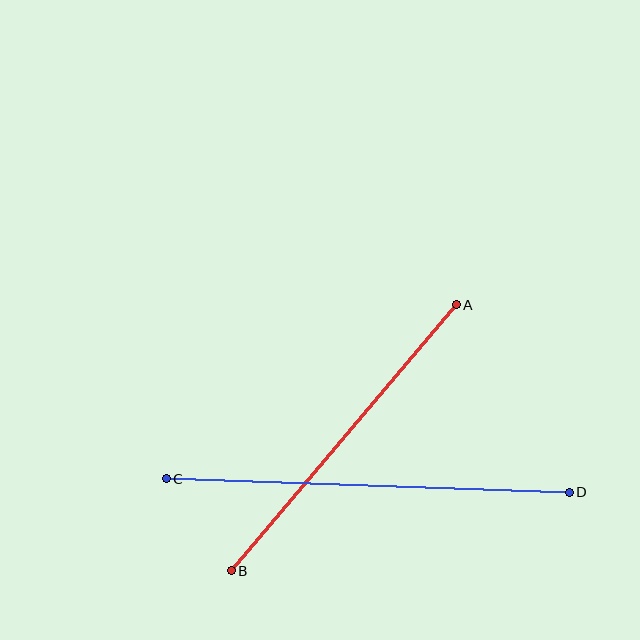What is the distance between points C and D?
The distance is approximately 403 pixels.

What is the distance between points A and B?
The distance is approximately 348 pixels.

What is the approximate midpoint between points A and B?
The midpoint is at approximately (344, 438) pixels.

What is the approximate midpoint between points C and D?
The midpoint is at approximately (368, 485) pixels.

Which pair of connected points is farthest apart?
Points C and D are farthest apart.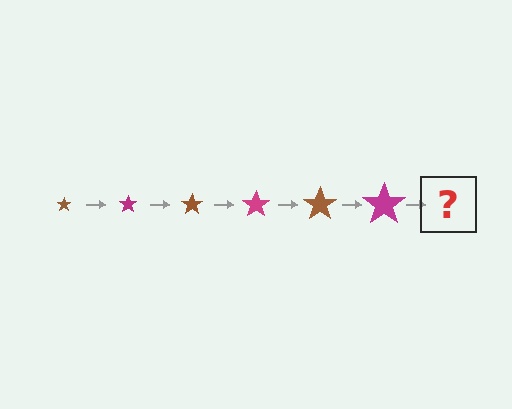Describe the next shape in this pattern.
It should be a brown star, larger than the previous one.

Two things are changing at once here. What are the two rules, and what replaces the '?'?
The two rules are that the star grows larger each step and the color cycles through brown and magenta. The '?' should be a brown star, larger than the previous one.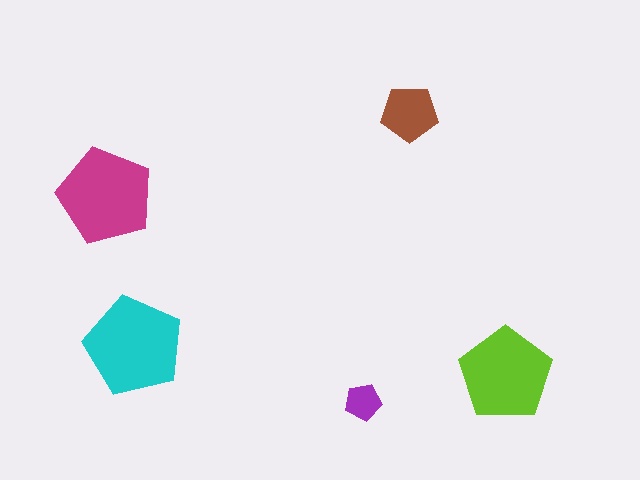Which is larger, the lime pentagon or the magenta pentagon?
The magenta one.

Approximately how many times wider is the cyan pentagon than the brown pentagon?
About 2 times wider.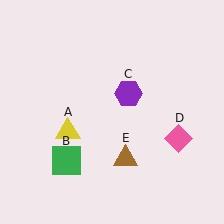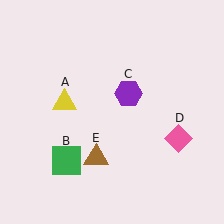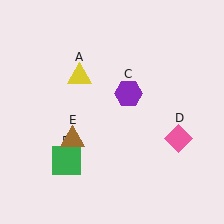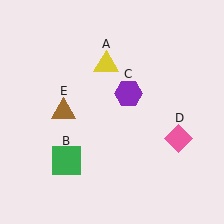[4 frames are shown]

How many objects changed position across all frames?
2 objects changed position: yellow triangle (object A), brown triangle (object E).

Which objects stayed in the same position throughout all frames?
Green square (object B) and purple hexagon (object C) and pink diamond (object D) remained stationary.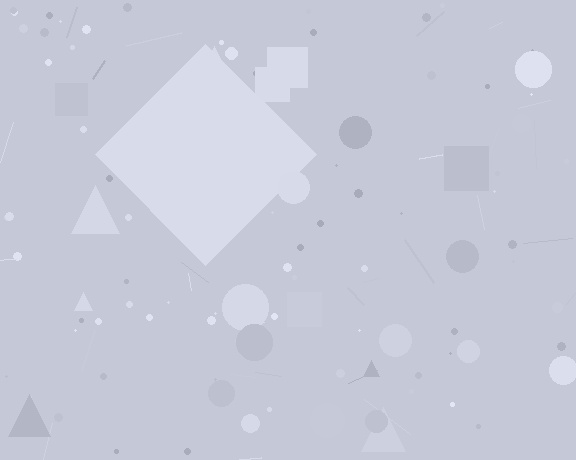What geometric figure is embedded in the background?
A diamond is embedded in the background.